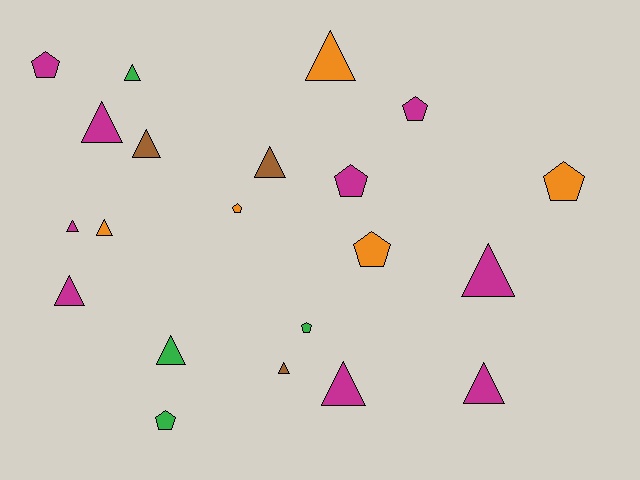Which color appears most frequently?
Magenta, with 9 objects.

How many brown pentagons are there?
There are no brown pentagons.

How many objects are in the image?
There are 21 objects.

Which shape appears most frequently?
Triangle, with 13 objects.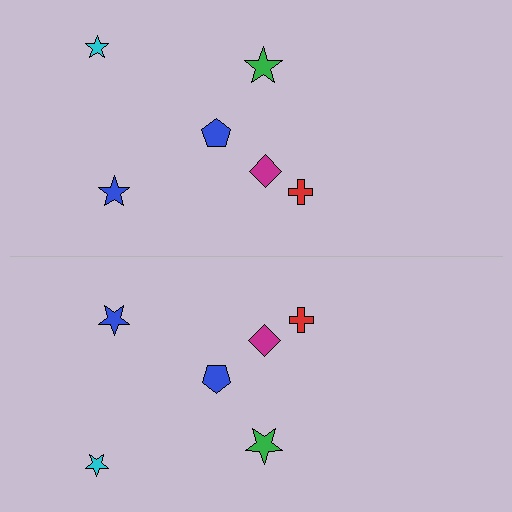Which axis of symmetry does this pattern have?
The pattern has a horizontal axis of symmetry running through the center of the image.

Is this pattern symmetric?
Yes, this pattern has bilateral (reflection) symmetry.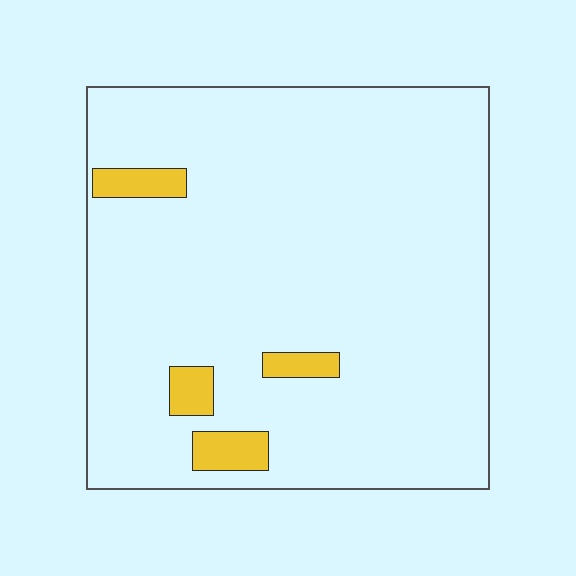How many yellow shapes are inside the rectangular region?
4.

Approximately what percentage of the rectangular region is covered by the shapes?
Approximately 5%.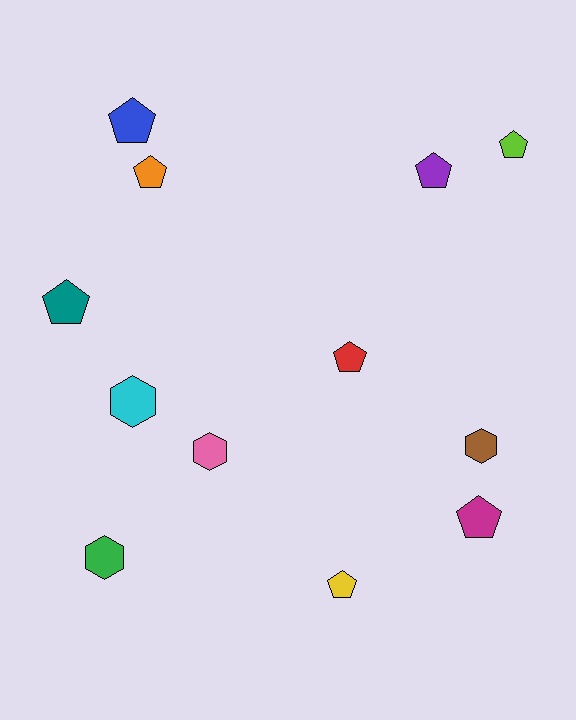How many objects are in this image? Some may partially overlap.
There are 12 objects.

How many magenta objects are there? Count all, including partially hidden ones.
There is 1 magenta object.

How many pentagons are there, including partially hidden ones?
There are 8 pentagons.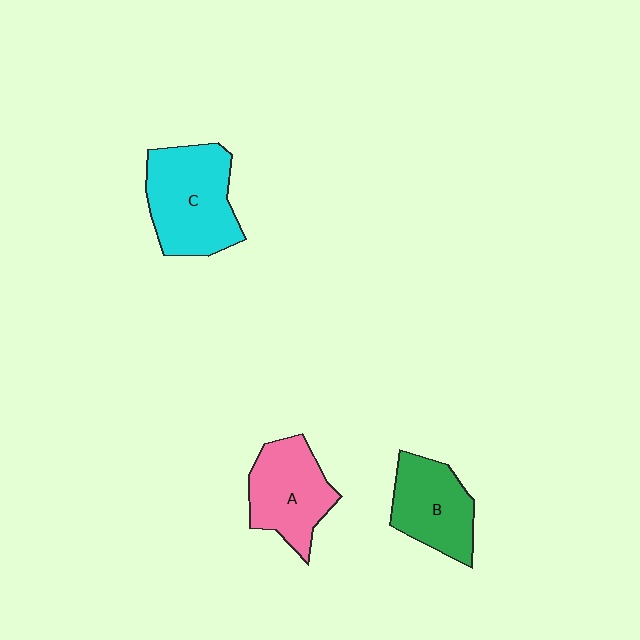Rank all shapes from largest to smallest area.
From largest to smallest: C (cyan), A (pink), B (green).